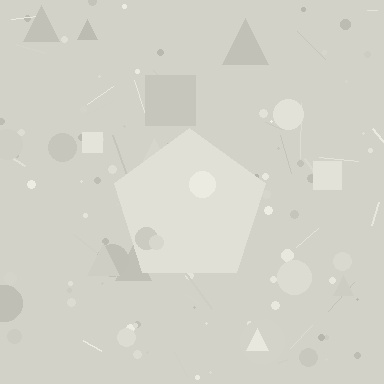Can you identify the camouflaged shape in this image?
The camouflaged shape is a pentagon.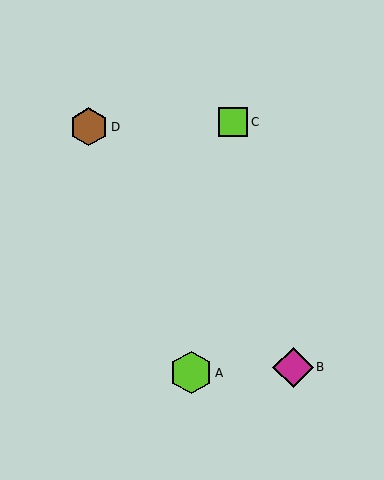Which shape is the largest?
The lime hexagon (labeled A) is the largest.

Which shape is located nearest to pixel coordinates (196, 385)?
The lime hexagon (labeled A) at (191, 373) is nearest to that location.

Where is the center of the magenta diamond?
The center of the magenta diamond is at (293, 367).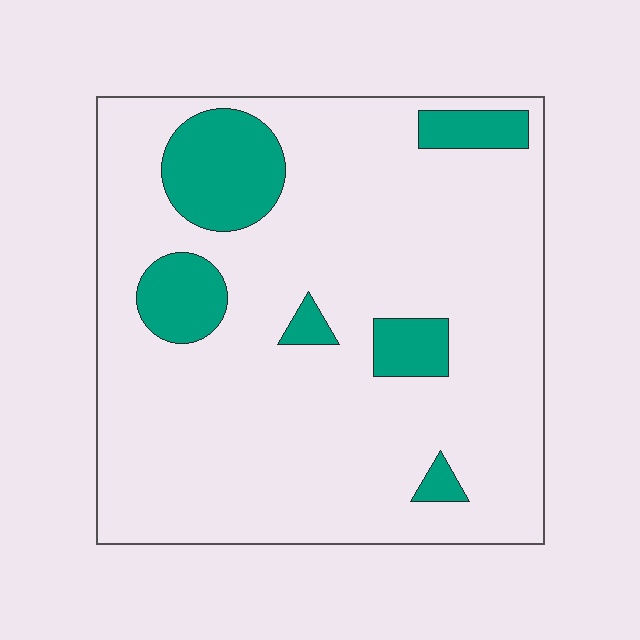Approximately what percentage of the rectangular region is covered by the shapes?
Approximately 15%.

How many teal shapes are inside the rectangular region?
6.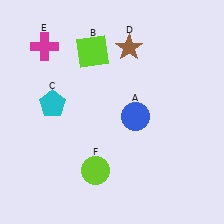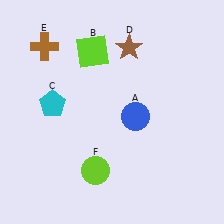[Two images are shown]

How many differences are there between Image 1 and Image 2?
There is 1 difference between the two images.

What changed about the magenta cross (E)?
In Image 1, E is magenta. In Image 2, it changed to brown.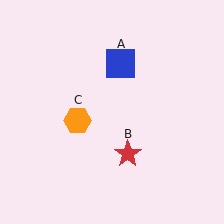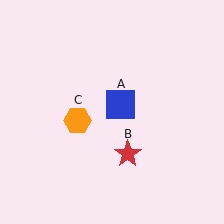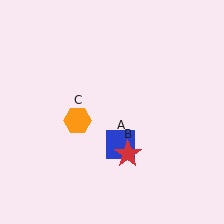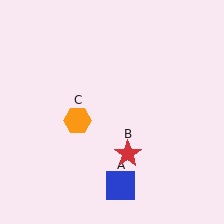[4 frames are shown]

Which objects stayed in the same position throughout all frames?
Red star (object B) and orange hexagon (object C) remained stationary.